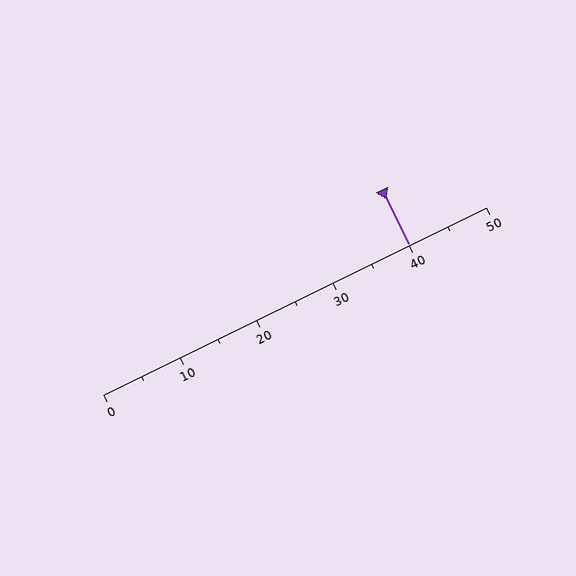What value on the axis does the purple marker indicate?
The marker indicates approximately 40.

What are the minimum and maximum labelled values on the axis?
The axis runs from 0 to 50.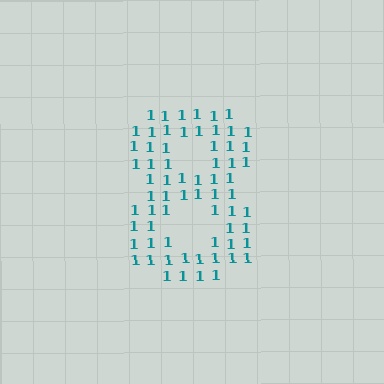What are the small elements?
The small elements are digit 1's.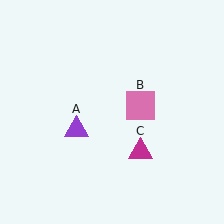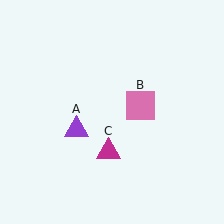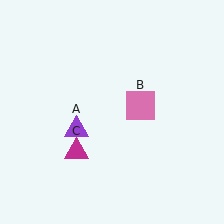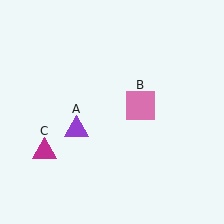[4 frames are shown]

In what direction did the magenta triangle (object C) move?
The magenta triangle (object C) moved left.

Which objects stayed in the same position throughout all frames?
Purple triangle (object A) and pink square (object B) remained stationary.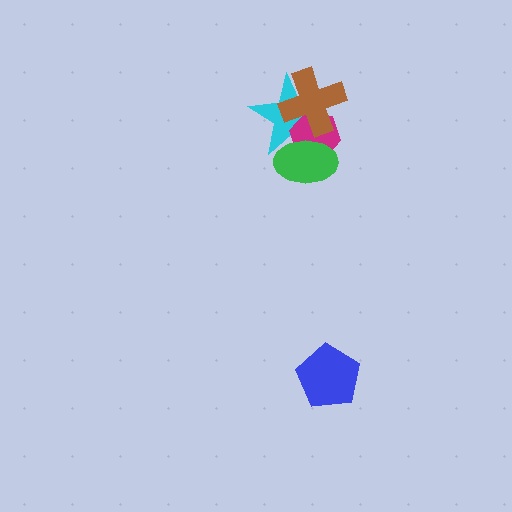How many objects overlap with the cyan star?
3 objects overlap with the cyan star.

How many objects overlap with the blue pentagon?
0 objects overlap with the blue pentagon.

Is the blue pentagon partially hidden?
No, no other shape covers it.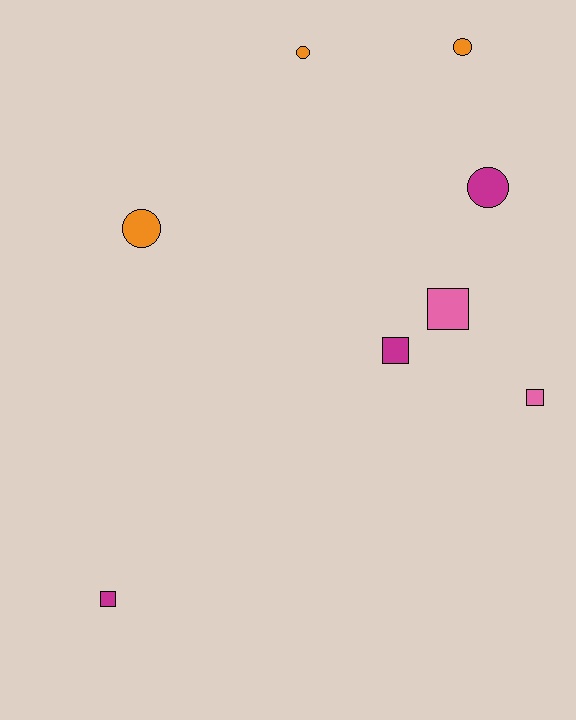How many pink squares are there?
There are 2 pink squares.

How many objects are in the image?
There are 8 objects.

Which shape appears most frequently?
Square, with 4 objects.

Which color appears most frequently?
Orange, with 3 objects.